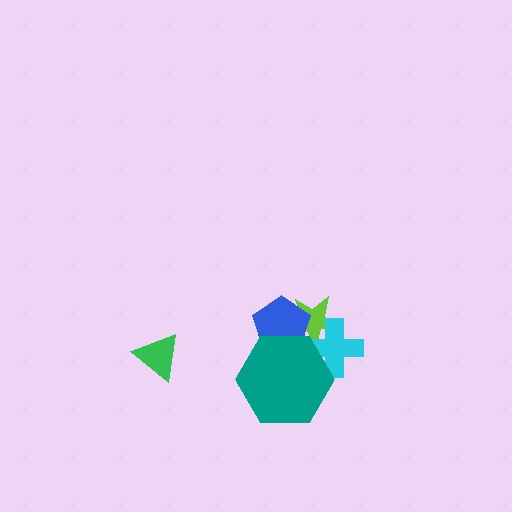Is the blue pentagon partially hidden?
Yes, it is partially covered by another shape.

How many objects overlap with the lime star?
3 objects overlap with the lime star.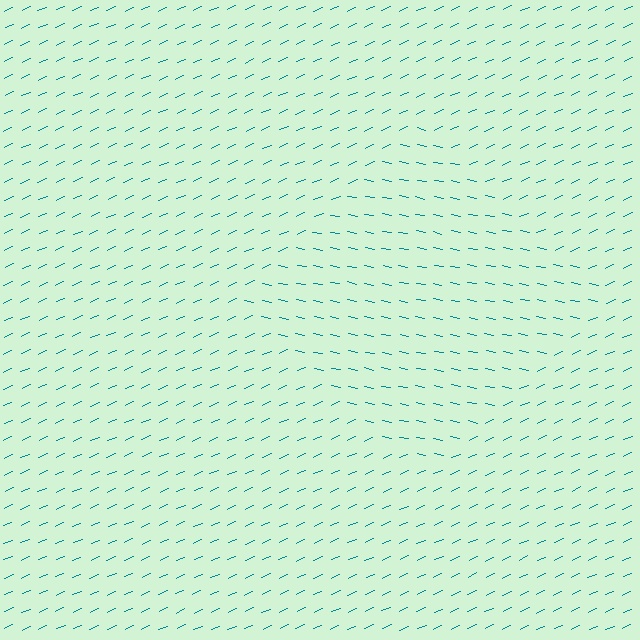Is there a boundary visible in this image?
Yes, there is a texture boundary formed by a change in line orientation.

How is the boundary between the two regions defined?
The boundary is defined purely by a change in line orientation (approximately 35 degrees difference). All lines are the same color and thickness.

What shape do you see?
I see a diamond.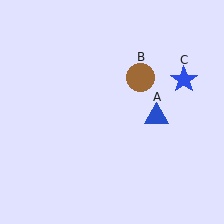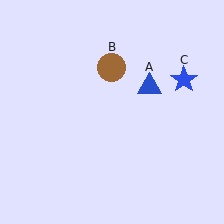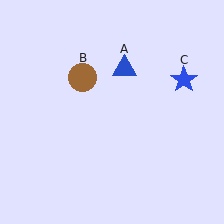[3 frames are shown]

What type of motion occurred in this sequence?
The blue triangle (object A), brown circle (object B) rotated counterclockwise around the center of the scene.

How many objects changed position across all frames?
2 objects changed position: blue triangle (object A), brown circle (object B).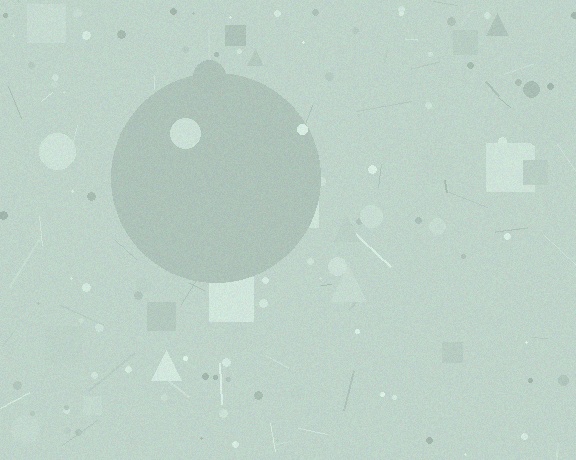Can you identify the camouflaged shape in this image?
The camouflaged shape is a circle.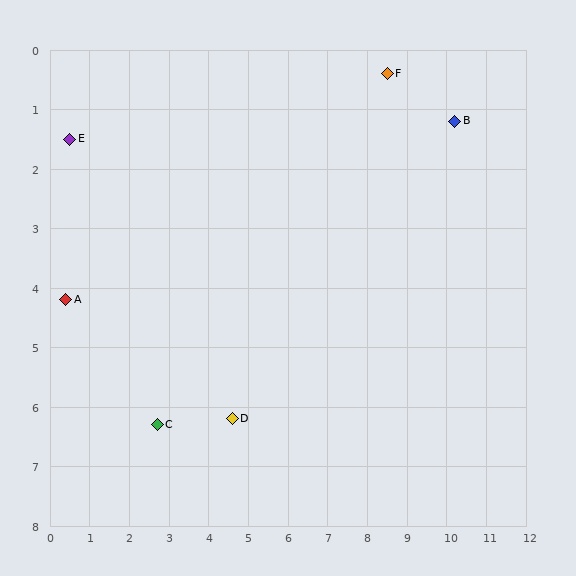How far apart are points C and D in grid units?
Points C and D are about 1.9 grid units apart.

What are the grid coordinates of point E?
Point E is at approximately (0.5, 1.5).